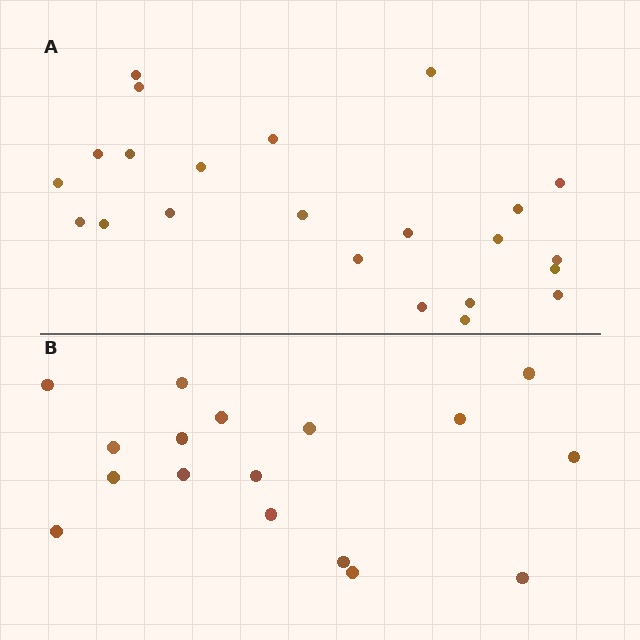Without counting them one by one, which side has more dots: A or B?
Region A (the top region) has more dots.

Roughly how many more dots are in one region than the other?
Region A has about 6 more dots than region B.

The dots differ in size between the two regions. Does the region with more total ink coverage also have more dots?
No. Region B has more total ink coverage because its dots are larger, but region A actually contains more individual dots. Total area can be misleading — the number of items is what matters here.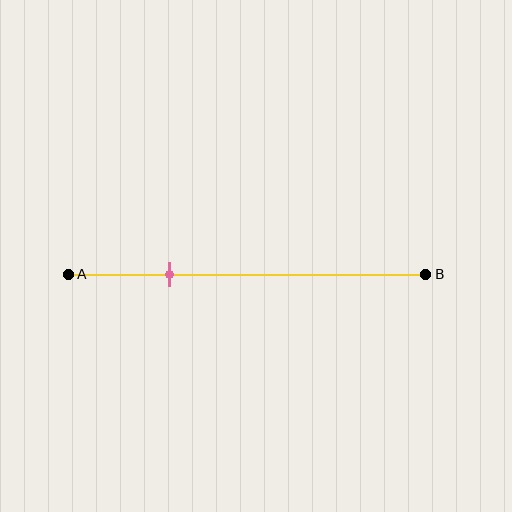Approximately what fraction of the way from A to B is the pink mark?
The pink mark is approximately 30% of the way from A to B.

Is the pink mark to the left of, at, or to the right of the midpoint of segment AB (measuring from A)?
The pink mark is to the left of the midpoint of segment AB.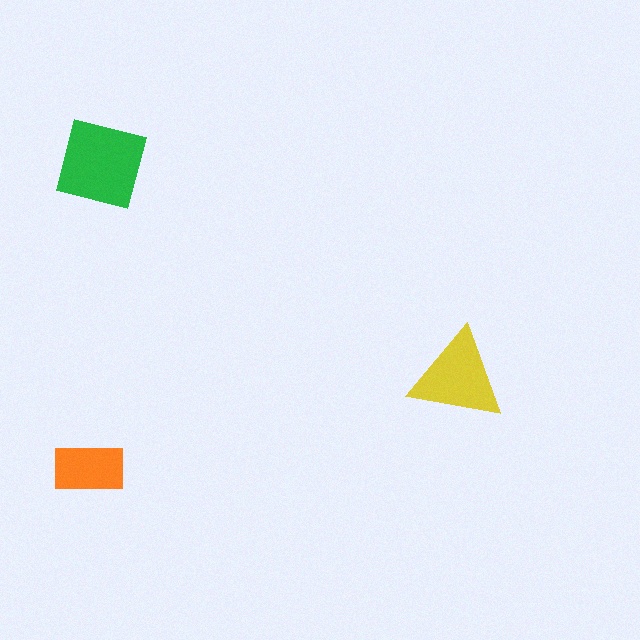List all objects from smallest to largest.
The orange rectangle, the yellow triangle, the green square.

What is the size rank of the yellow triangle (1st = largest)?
2nd.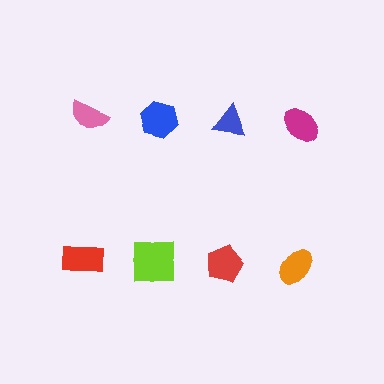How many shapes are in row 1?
4 shapes.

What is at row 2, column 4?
An orange ellipse.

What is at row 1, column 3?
A blue triangle.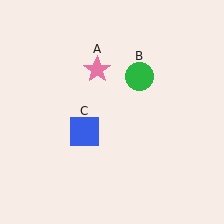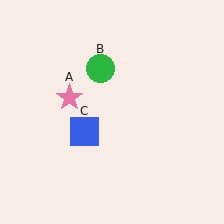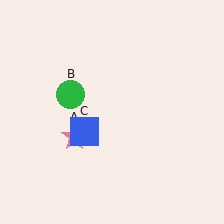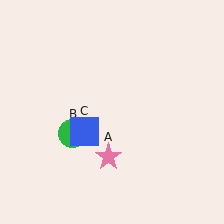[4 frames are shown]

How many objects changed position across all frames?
2 objects changed position: pink star (object A), green circle (object B).